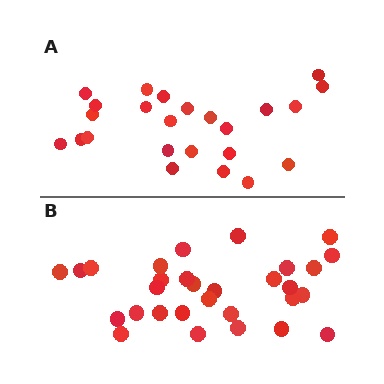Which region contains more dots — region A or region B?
Region B (the bottom region) has more dots.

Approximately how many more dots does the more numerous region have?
Region B has about 6 more dots than region A.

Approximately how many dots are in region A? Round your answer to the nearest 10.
About 20 dots. (The exact count is 24, which rounds to 20.)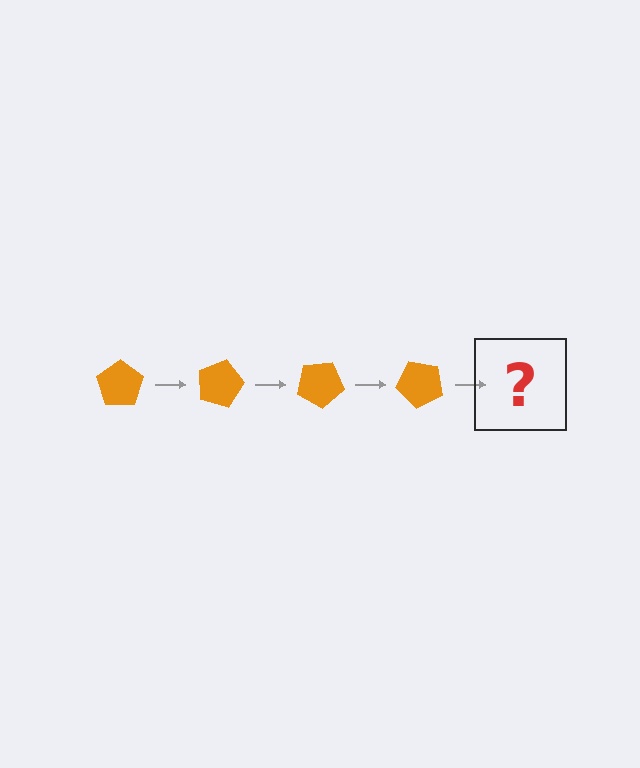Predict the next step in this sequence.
The next step is an orange pentagon rotated 60 degrees.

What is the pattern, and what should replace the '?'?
The pattern is that the pentagon rotates 15 degrees each step. The '?' should be an orange pentagon rotated 60 degrees.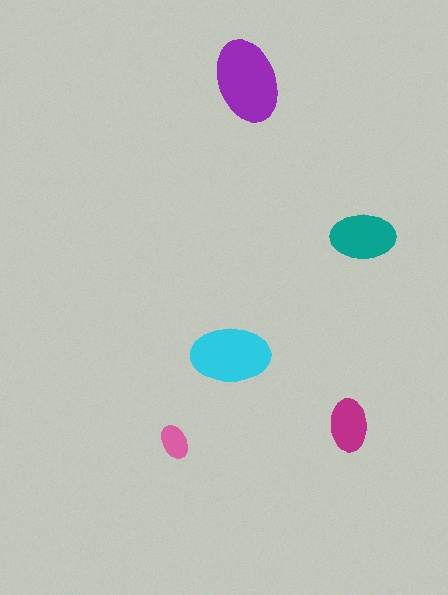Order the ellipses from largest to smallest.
the purple one, the cyan one, the teal one, the magenta one, the pink one.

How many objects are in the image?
There are 5 objects in the image.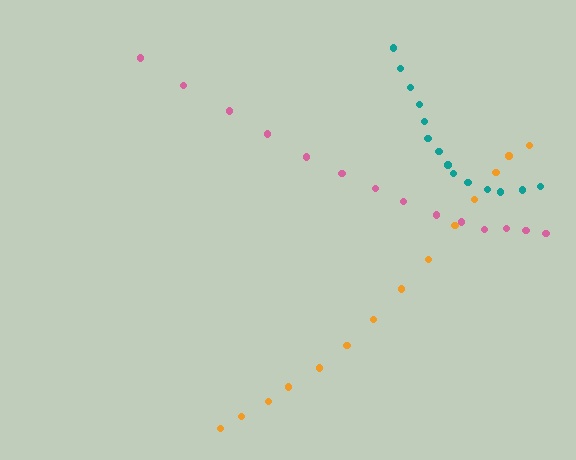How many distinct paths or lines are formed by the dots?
There are 3 distinct paths.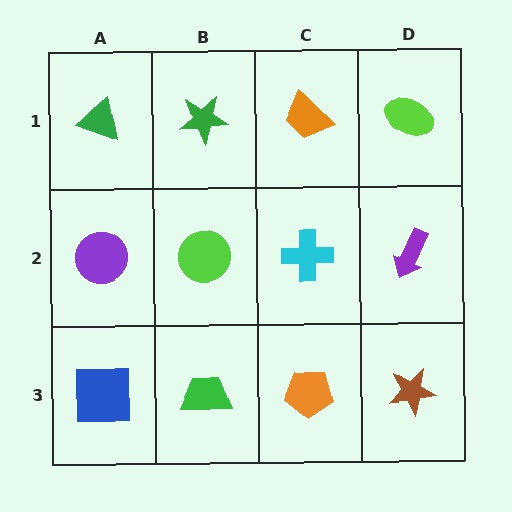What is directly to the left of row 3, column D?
An orange pentagon.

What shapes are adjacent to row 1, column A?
A purple circle (row 2, column A), a green star (row 1, column B).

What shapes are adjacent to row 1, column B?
A lime circle (row 2, column B), a green triangle (row 1, column A), an orange trapezoid (row 1, column C).